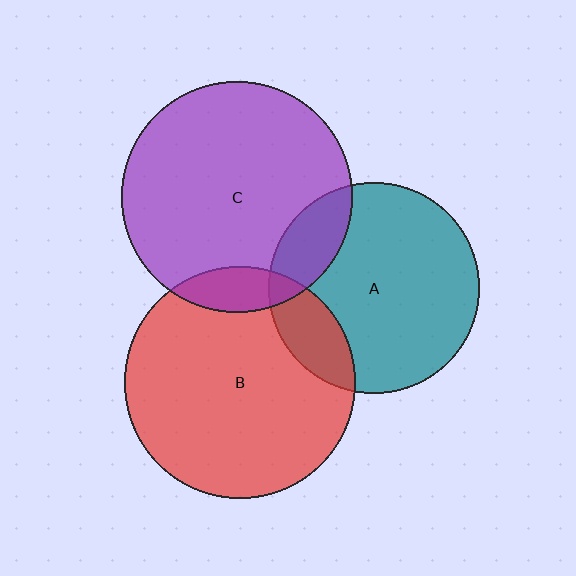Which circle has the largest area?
Circle B (red).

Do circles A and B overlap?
Yes.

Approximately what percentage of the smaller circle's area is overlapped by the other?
Approximately 15%.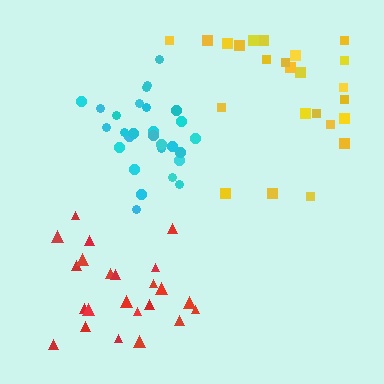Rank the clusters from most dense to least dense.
cyan, red, yellow.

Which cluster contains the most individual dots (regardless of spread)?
Cyan (28).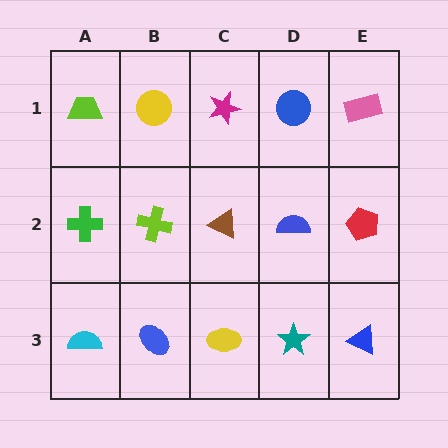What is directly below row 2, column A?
A cyan semicircle.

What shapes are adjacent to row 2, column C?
A magenta star (row 1, column C), a yellow ellipse (row 3, column C), a lime cross (row 2, column B), a blue semicircle (row 2, column D).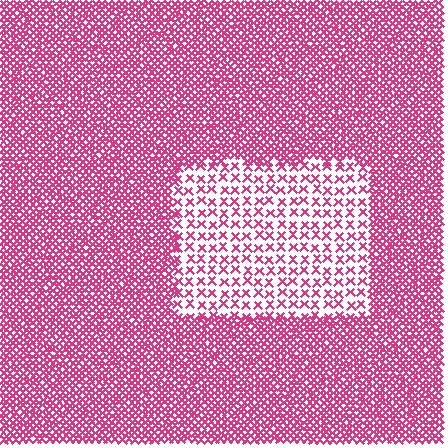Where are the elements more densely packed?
The elements are more densely packed outside the rectangle boundary.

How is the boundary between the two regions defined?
The boundary is defined by a change in element density (approximately 3.0x ratio). All elements are the same color, size, and shape.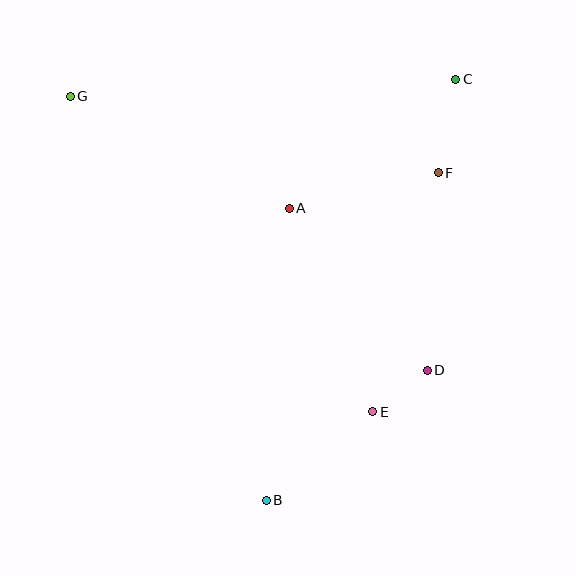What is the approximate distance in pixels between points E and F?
The distance between E and F is approximately 248 pixels.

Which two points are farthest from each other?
Points B and C are farthest from each other.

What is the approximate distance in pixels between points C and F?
The distance between C and F is approximately 95 pixels.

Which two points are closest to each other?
Points D and E are closest to each other.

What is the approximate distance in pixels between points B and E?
The distance between B and E is approximately 138 pixels.